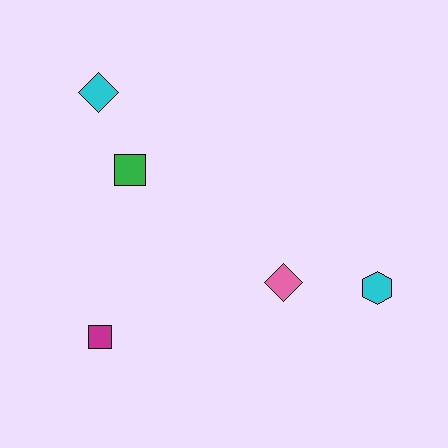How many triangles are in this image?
There are no triangles.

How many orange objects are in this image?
There are no orange objects.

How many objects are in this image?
There are 5 objects.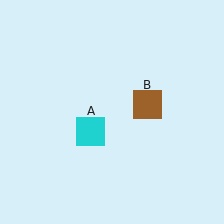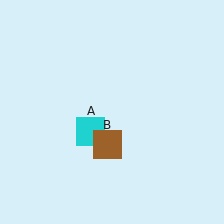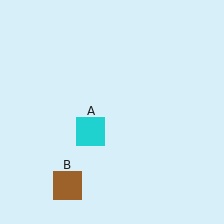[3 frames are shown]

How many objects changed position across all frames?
1 object changed position: brown square (object B).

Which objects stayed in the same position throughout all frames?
Cyan square (object A) remained stationary.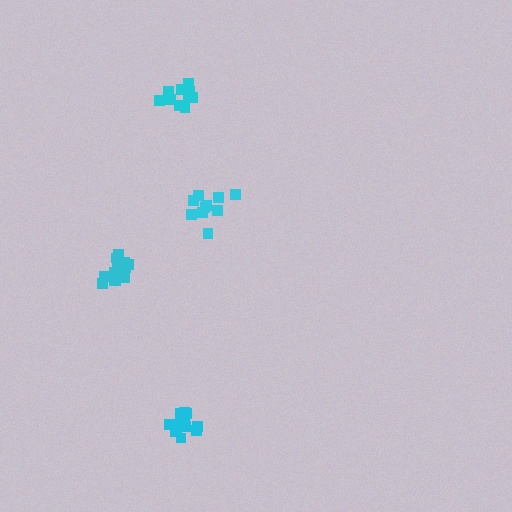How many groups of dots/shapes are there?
There are 4 groups.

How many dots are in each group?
Group 1: 11 dots, Group 2: 14 dots, Group 3: 17 dots, Group 4: 11 dots (53 total).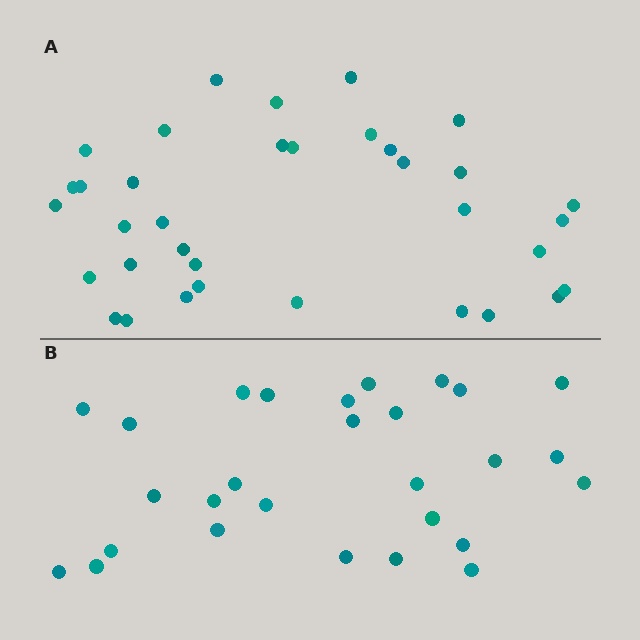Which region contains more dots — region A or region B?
Region A (the top region) has more dots.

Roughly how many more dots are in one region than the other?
Region A has roughly 8 or so more dots than region B.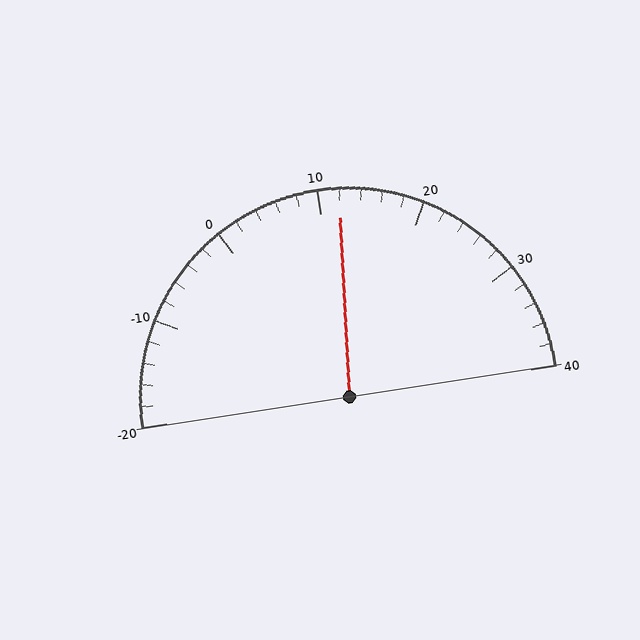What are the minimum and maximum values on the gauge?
The gauge ranges from -20 to 40.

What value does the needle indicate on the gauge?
The needle indicates approximately 12.